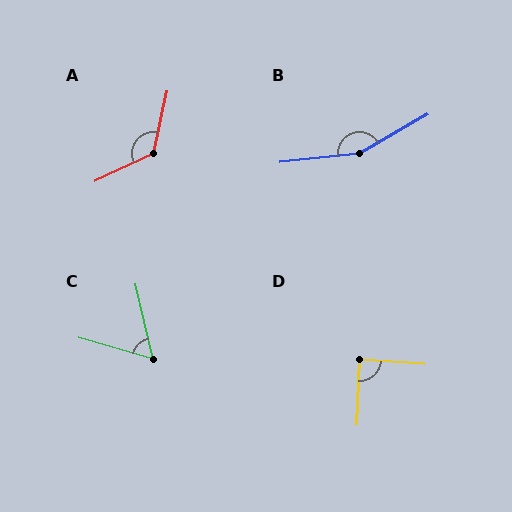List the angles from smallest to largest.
C (60°), D (88°), A (127°), B (156°).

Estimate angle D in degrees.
Approximately 88 degrees.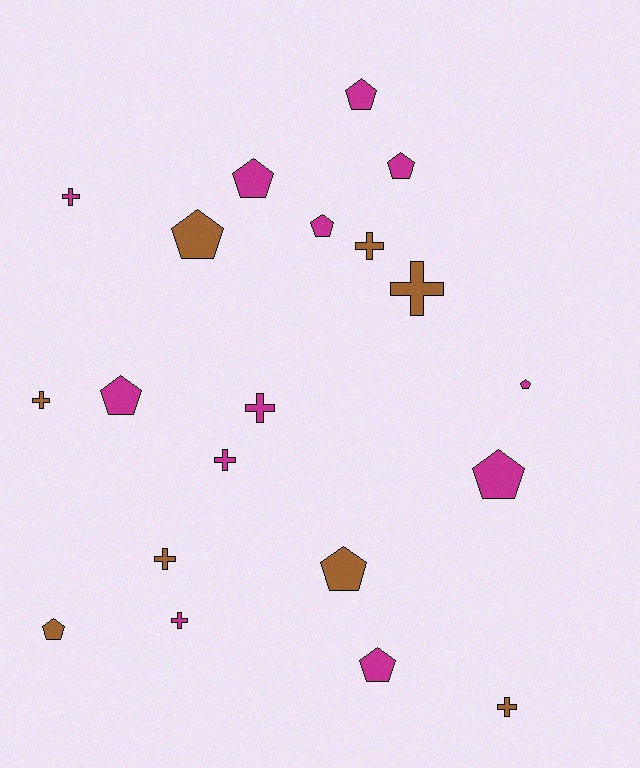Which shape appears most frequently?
Pentagon, with 11 objects.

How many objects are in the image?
There are 20 objects.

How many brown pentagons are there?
There are 3 brown pentagons.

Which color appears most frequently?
Magenta, with 12 objects.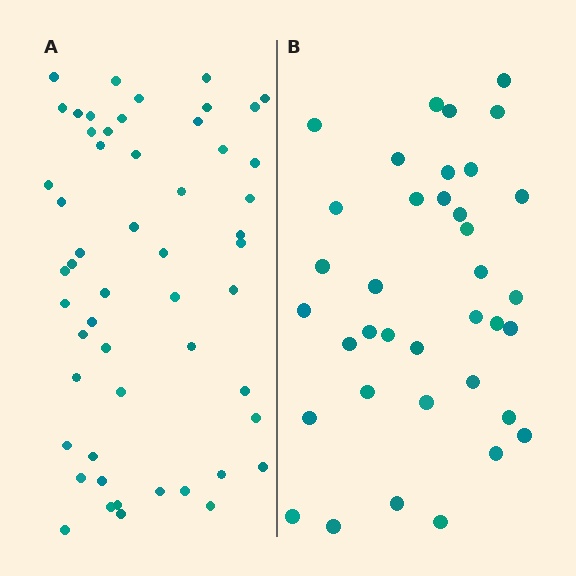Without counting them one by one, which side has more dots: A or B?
Region A (the left region) has more dots.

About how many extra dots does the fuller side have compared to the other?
Region A has approximately 15 more dots than region B.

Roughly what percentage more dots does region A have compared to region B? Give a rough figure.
About 45% more.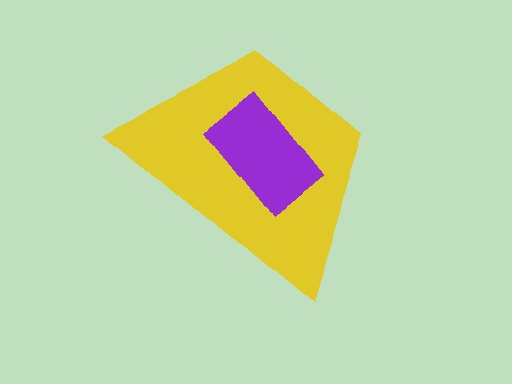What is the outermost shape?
The yellow trapezoid.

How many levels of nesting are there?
2.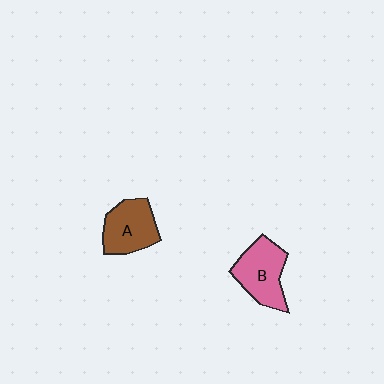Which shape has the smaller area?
Shape A (brown).